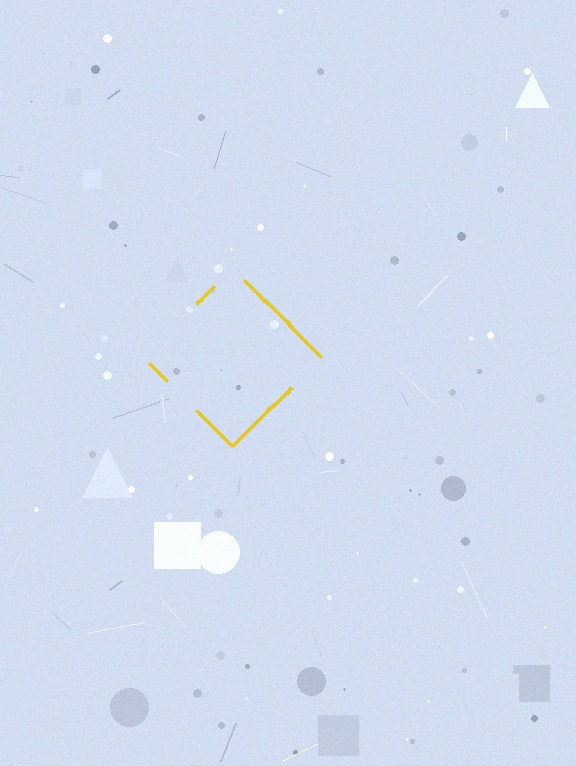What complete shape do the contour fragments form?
The contour fragments form a diamond.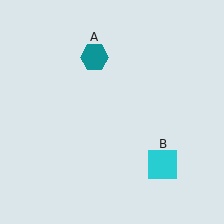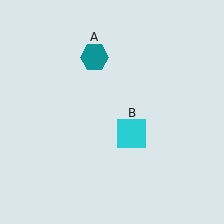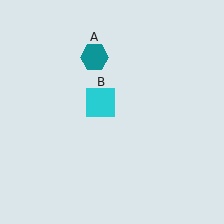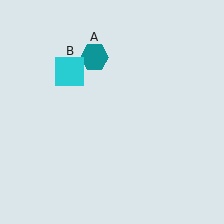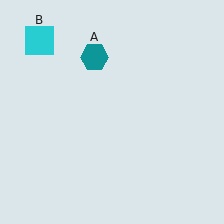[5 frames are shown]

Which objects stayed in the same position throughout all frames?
Teal hexagon (object A) remained stationary.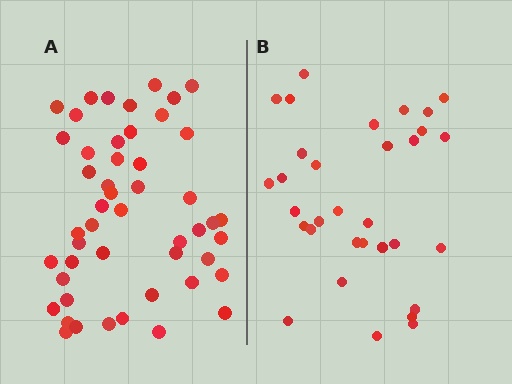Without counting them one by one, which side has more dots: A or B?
Region A (the left region) has more dots.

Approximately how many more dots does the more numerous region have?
Region A has approximately 15 more dots than region B.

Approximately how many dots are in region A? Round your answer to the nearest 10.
About 50 dots. (The exact count is 49, which rounds to 50.)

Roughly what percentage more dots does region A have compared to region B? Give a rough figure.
About 55% more.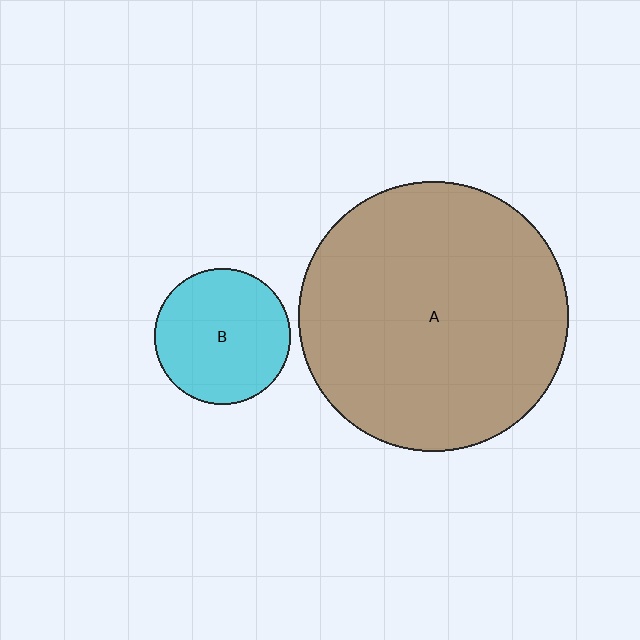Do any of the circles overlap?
No, none of the circles overlap.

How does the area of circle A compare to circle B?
Approximately 3.9 times.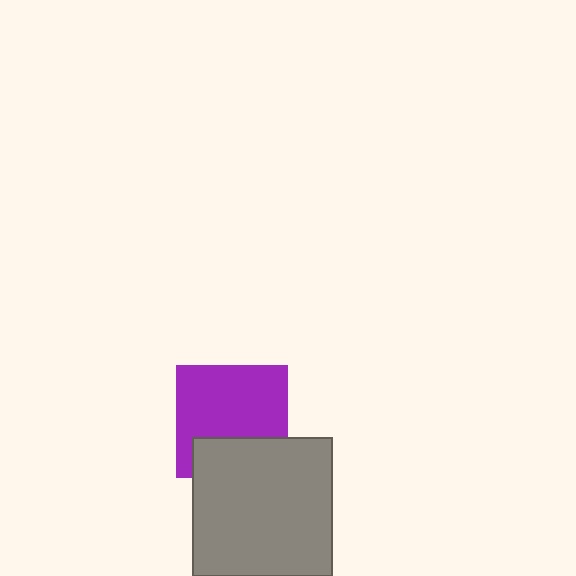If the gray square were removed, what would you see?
You would see the complete purple square.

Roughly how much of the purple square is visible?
Most of it is visible (roughly 69%).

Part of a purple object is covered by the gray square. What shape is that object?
It is a square.